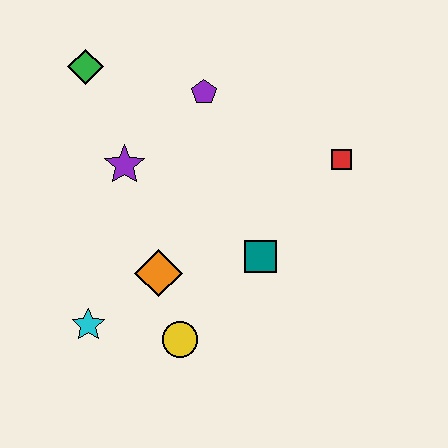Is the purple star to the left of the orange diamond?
Yes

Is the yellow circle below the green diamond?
Yes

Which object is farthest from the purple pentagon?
The cyan star is farthest from the purple pentagon.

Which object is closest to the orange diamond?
The yellow circle is closest to the orange diamond.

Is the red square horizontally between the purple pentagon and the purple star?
No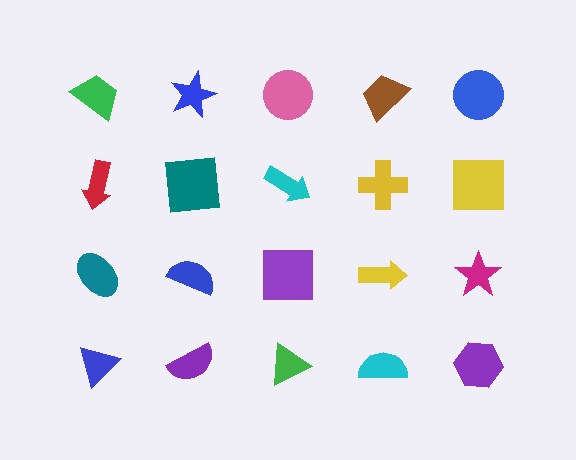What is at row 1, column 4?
A brown trapezoid.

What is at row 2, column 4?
A yellow cross.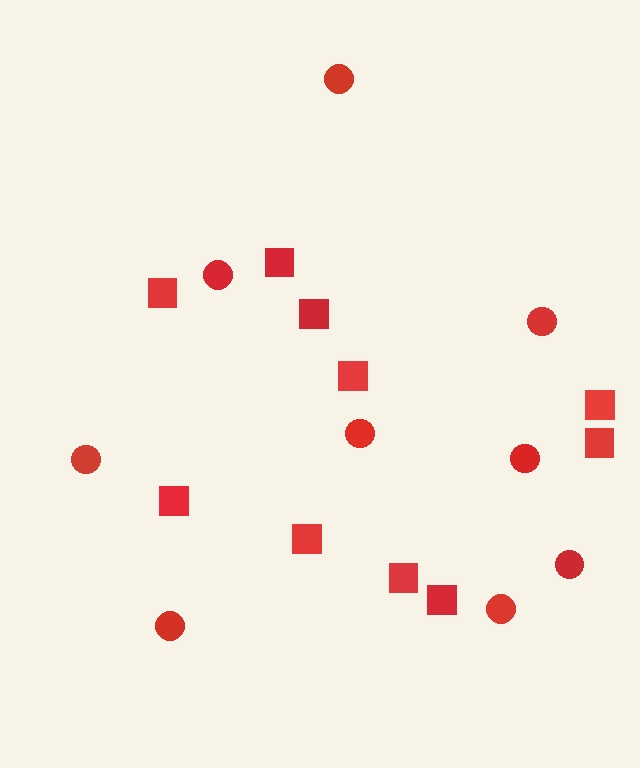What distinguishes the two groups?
There are 2 groups: one group of circles (9) and one group of squares (10).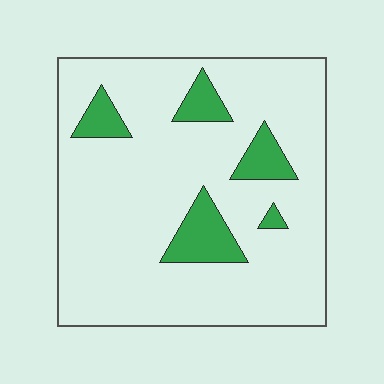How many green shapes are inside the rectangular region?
5.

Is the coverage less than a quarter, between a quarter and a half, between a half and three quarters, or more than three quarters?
Less than a quarter.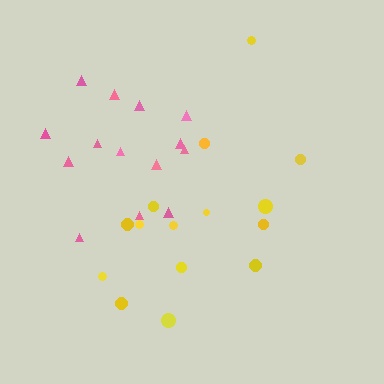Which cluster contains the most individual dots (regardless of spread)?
Yellow (15).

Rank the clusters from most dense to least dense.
pink, yellow.